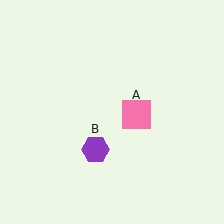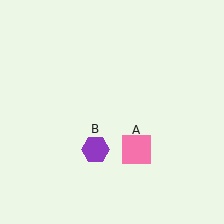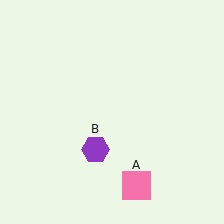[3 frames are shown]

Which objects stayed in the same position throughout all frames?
Purple hexagon (object B) remained stationary.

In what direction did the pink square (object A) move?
The pink square (object A) moved down.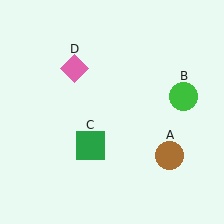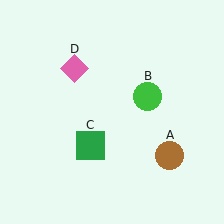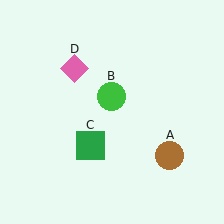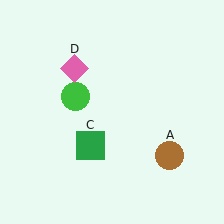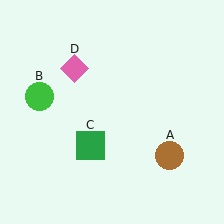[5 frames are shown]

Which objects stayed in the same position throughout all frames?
Brown circle (object A) and green square (object C) and pink diamond (object D) remained stationary.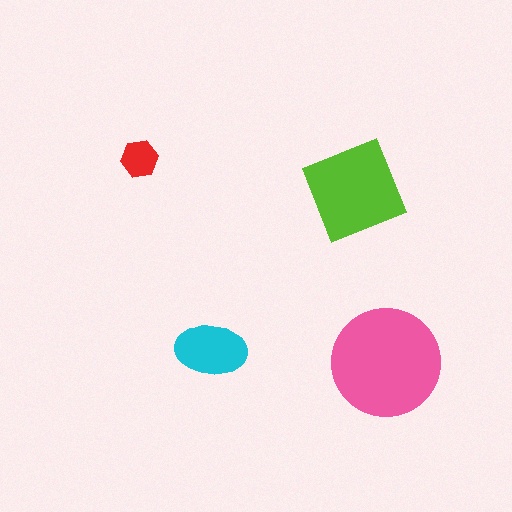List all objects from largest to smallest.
The pink circle, the lime diamond, the cyan ellipse, the red hexagon.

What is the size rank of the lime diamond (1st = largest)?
2nd.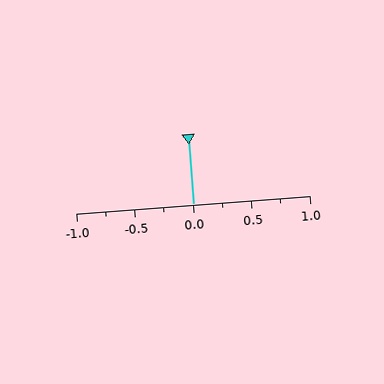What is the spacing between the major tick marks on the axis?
The major ticks are spaced 0.5 apart.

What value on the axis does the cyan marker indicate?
The marker indicates approximately 0.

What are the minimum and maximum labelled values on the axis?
The axis runs from -1.0 to 1.0.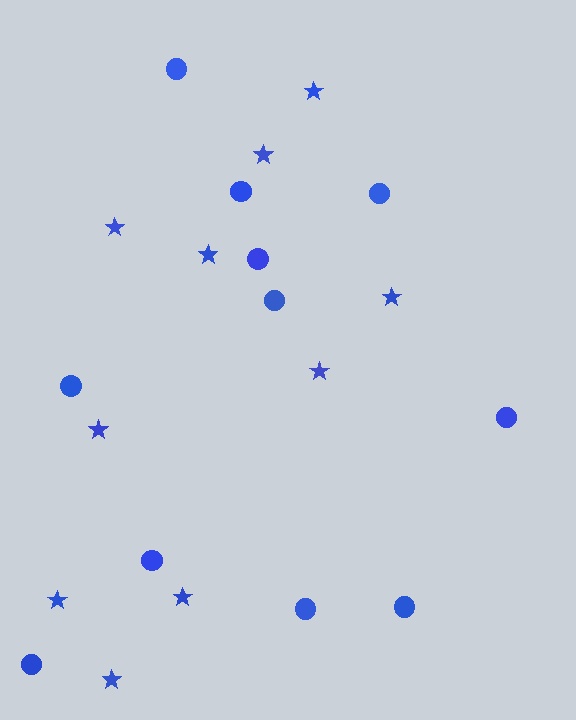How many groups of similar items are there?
There are 2 groups: one group of stars (10) and one group of circles (11).